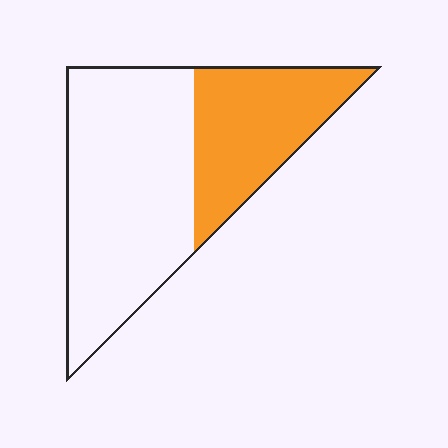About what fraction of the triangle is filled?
About three eighths (3/8).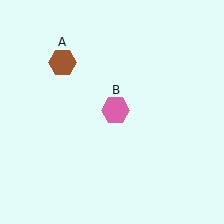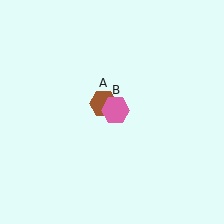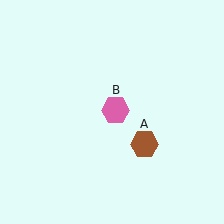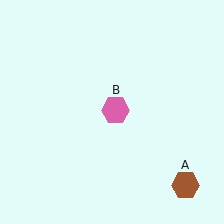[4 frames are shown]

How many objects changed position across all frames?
1 object changed position: brown hexagon (object A).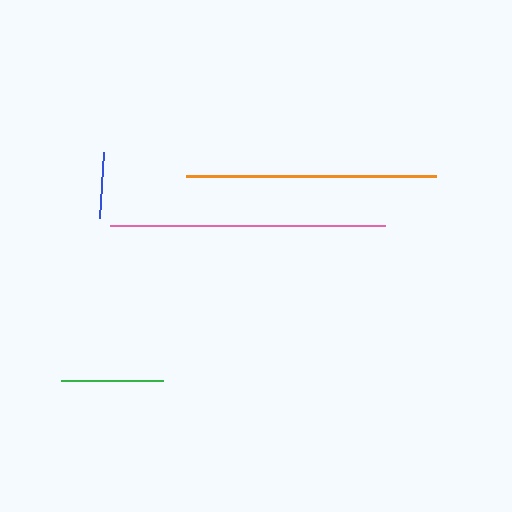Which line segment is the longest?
The pink line is the longest at approximately 276 pixels.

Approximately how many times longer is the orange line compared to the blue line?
The orange line is approximately 3.7 times the length of the blue line.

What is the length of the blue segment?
The blue segment is approximately 67 pixels long.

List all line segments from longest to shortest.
From longest to shortest: pink, orange, green, blue.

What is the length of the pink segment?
The pink segment is approximately 276 pixels long.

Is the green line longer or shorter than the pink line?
The pink line is longer than the green line.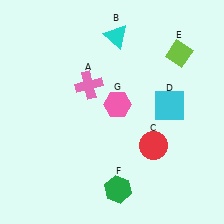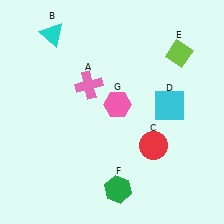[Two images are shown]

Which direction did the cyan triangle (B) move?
The cyan triangle (B) moved left.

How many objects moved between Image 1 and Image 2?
1 object moved between the two images.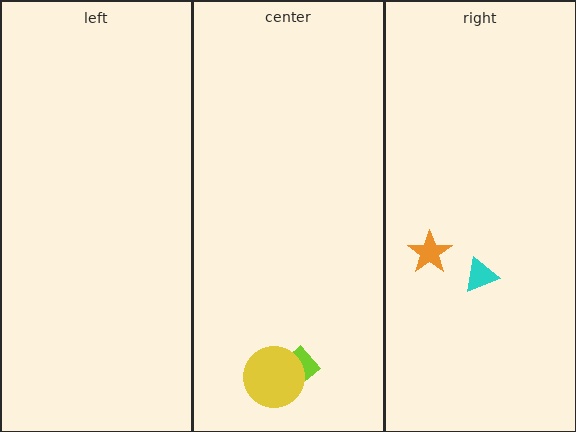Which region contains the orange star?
The right region.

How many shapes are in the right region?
2.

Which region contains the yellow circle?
The center region.